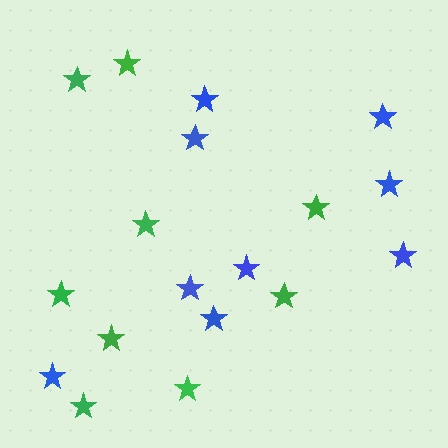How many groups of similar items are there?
There are 2 groups: one group of green stars (9) and one group of blue stars (9).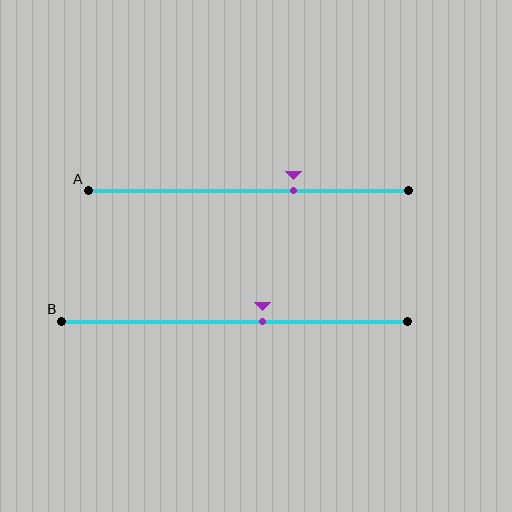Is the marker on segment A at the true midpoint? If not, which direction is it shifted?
No, the marker on segment A is shifted to the right by about 14% of the segment length.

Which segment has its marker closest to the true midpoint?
Segment B has its marker closest to the true midpoint.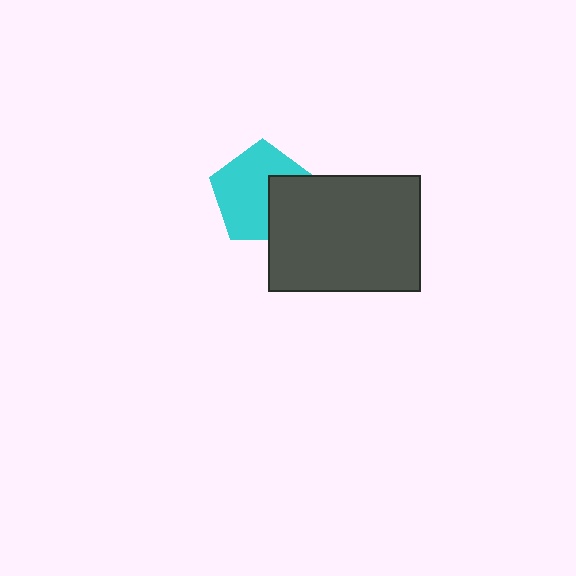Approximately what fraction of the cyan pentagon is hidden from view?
Roughly 33% of the cyan pentagon is hidden behind the dark gray rectangle.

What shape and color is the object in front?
The object in front is a dark gray rectangle.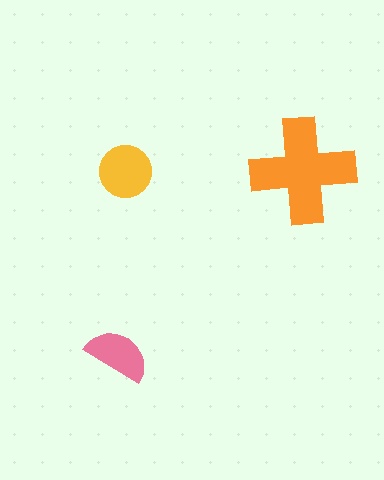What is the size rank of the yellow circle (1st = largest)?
2nd.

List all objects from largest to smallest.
The orange cross, the yellow circle, the pink semicircle.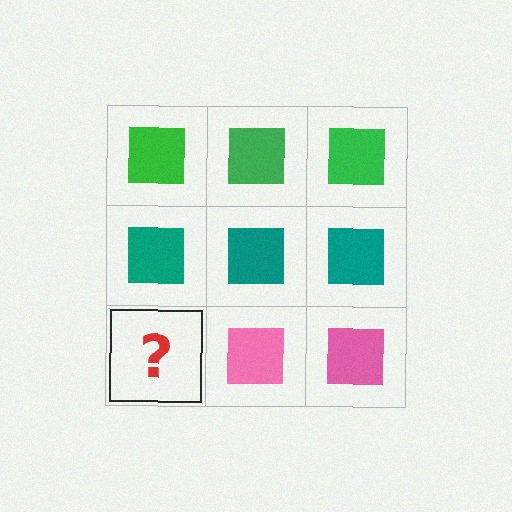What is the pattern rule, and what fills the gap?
The rule is that each row has a consistent color. The gap should be filled with a pink square.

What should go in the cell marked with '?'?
The missing cell should contain a pink square.